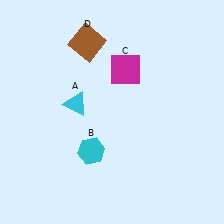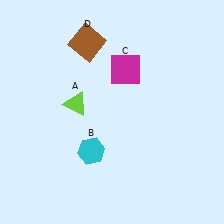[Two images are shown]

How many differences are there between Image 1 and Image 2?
There is 1 difference between the two images.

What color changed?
The triangle (A) changed from cyan in Image 1 to lime in Image 2.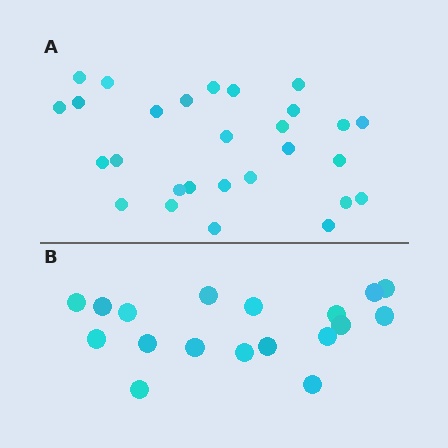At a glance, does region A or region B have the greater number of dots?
Region A (the top region) has more dots.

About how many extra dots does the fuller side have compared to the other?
Region A has roughly 10 or so more dots than region B.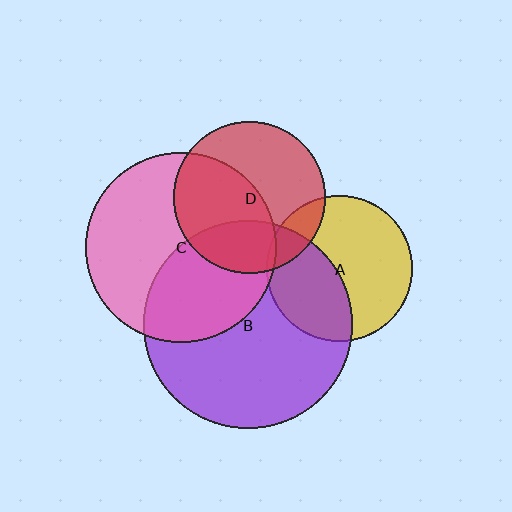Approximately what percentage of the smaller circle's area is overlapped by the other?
Approximately 15%.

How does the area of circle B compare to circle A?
Approximately 2.0 times.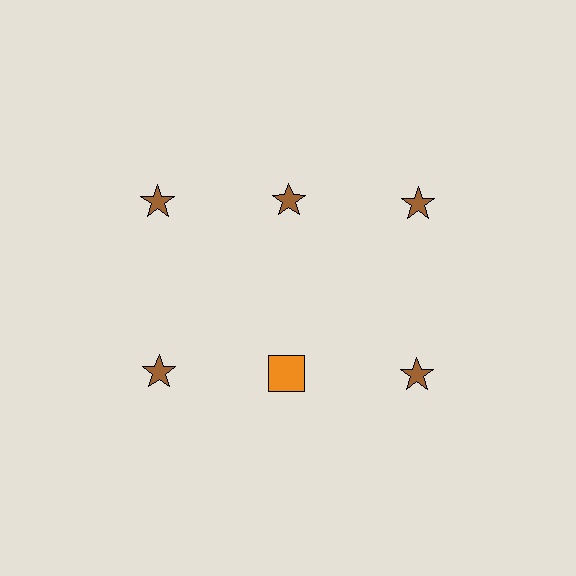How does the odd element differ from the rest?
It differs in both color (orange instead of brown) and shape (square instead of star).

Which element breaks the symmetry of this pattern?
The orange square in the second row, second from left column breaks the symmetry. All other shapes are brown stars.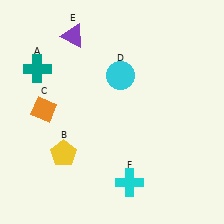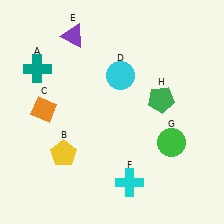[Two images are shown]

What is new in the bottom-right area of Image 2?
A green circle (G) was added in the bottom-right area of Image 2.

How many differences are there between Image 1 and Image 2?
There are 2 differences between the two images.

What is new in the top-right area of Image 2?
A green pentagon (H) was added in the top-right area of Image 2.